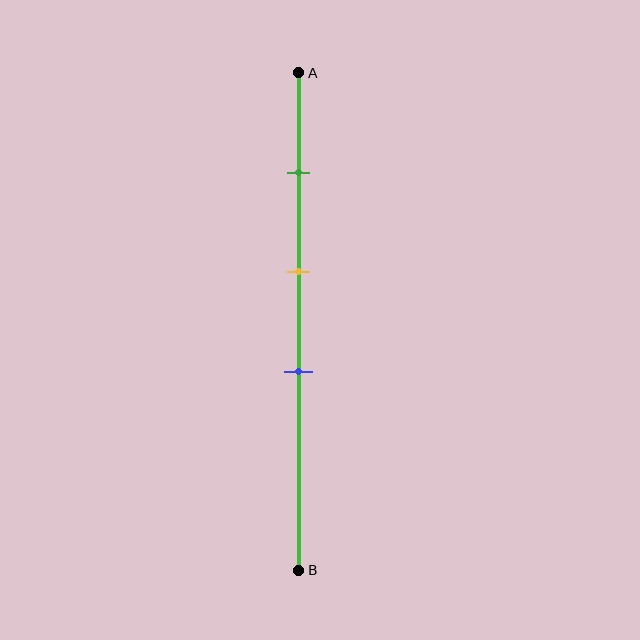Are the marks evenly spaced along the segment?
Yes, the marks are approximately evenly spaced.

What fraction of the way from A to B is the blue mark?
The blue mark is approximately 60% (0.6) of the way from A to B.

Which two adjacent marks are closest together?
The yellow and blue marks are the closest adjacent pair.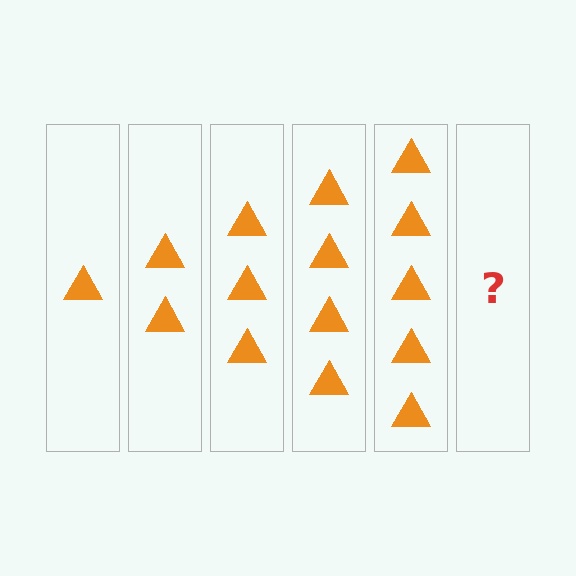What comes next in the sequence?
The next element should be 6 triangles.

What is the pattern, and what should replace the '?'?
The pattern is that each step adds one more triangle. The '?' should be 6 triangles.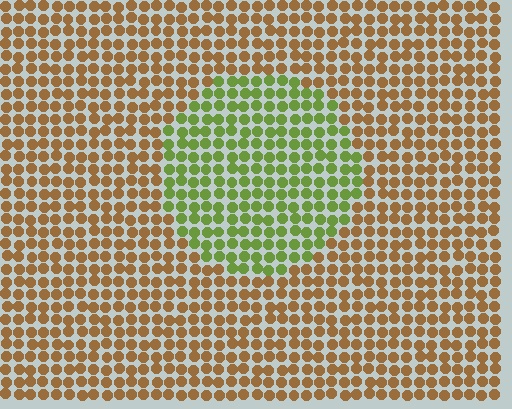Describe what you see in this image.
The image is filled with small brown elements in a uniform arrangement. A circle-shaped region is visible where the elements are tinted to a slightly different hue, forming a subtle color boundary.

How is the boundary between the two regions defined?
The boundary is defined purely by a slight shift in hue (about 60 degrees). Spacing, size, and orientation are identical on both sides.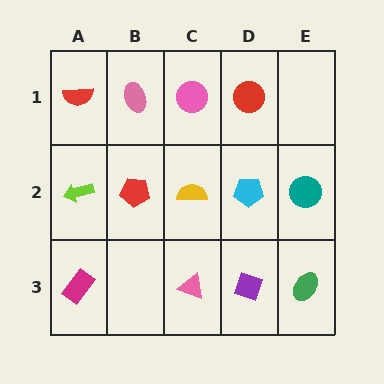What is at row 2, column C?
A yellow semicircle.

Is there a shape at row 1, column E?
No, that cell is empty.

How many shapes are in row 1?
4 shapes.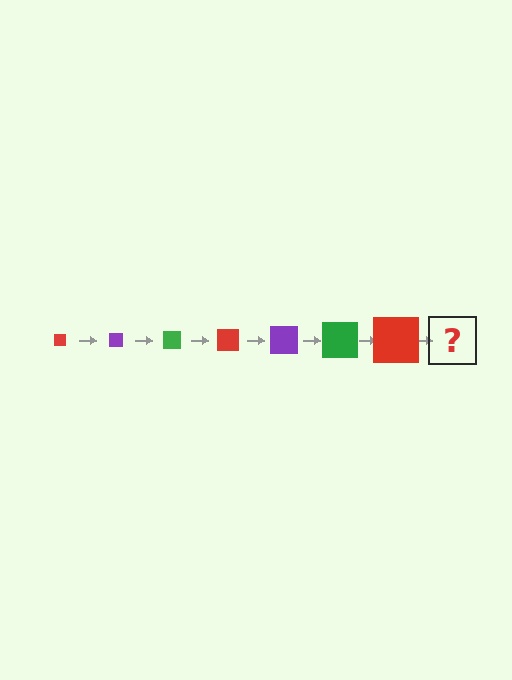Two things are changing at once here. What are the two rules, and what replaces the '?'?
The two rules are that the square grows larger each step and the color cycles through red, purple, and green. The '?' should be a purple square, larger than the previous one.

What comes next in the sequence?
The next element should be a purple square, larger than the previous one.